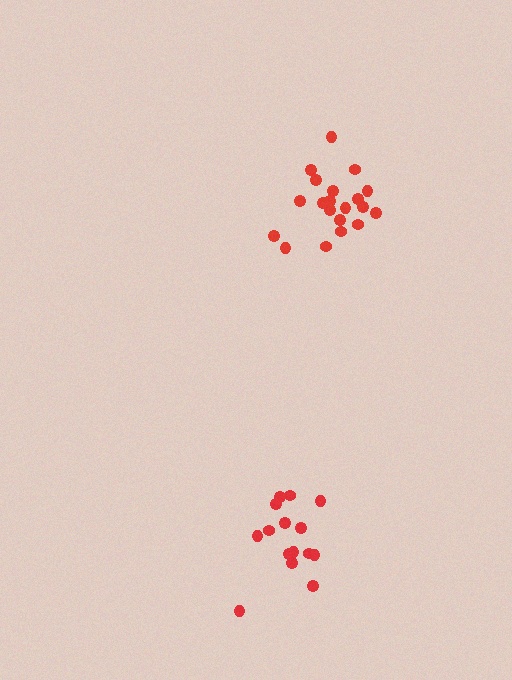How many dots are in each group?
Group 1: 20 dots, Group 2: 15 dots (35 total).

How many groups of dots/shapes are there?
There are 2 groups.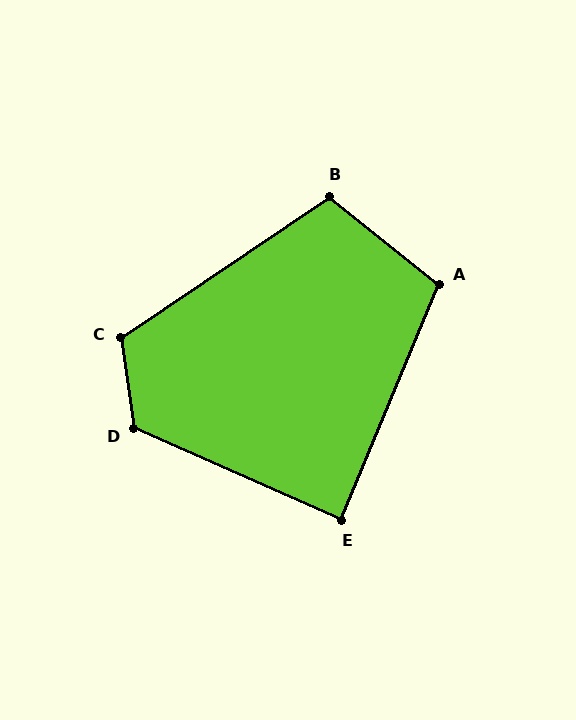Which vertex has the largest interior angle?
D, at approximately 122 degrees.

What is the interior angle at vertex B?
Approximately 107 degrees (obtuse).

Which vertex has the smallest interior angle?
E, at approximately 89 degrees.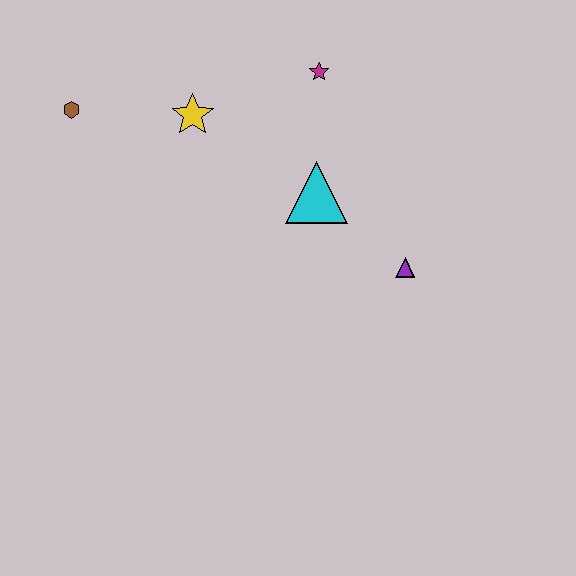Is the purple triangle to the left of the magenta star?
No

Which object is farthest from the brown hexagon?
The purple triangle is farthest from the brown hexagon.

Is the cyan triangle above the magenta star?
No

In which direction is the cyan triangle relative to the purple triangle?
The cyan triangle is to the left of the purple triangle.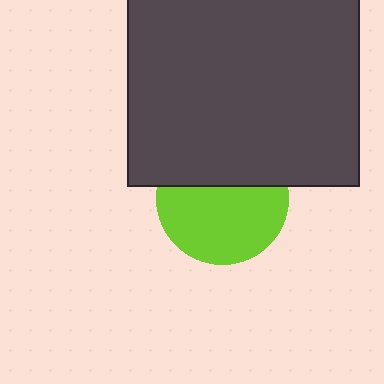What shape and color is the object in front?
The object in front is a dark gray rectangle.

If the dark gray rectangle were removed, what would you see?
You would see the complete lime circle.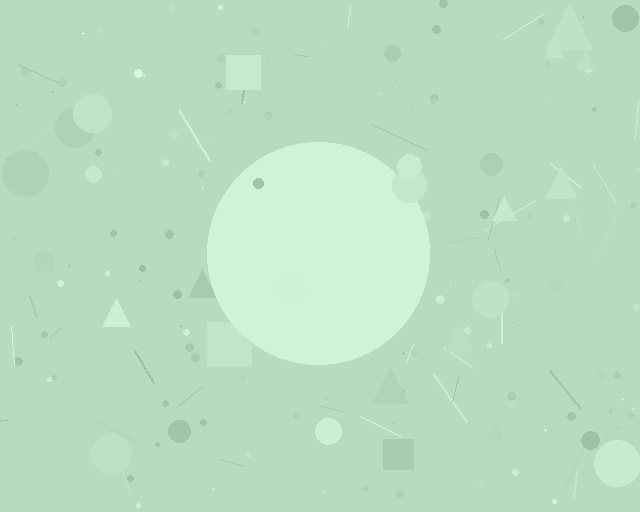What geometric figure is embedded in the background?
A circle is embedded in the background.